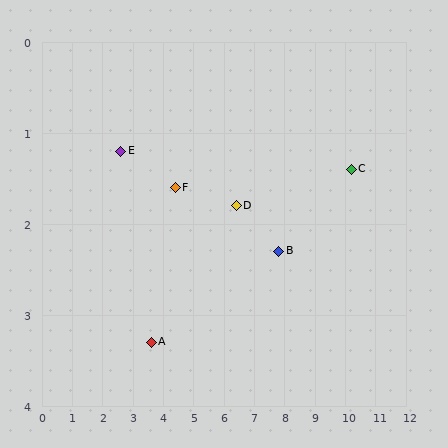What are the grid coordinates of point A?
Point A is at approximately (3.6, 3.3).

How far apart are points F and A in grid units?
Points F and A are about 1.9 grid units apart.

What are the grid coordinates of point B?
Point B is at approximately (7.8, 2.3).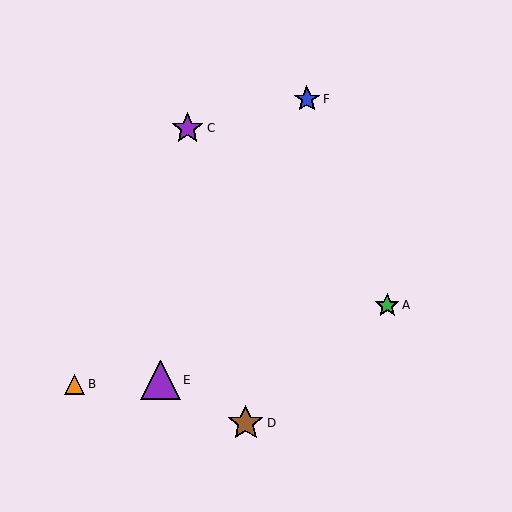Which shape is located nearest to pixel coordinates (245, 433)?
The brown star (labeled D) at (246, 423) is nearest to that location.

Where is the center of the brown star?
The center of the brown star is at (246, 423).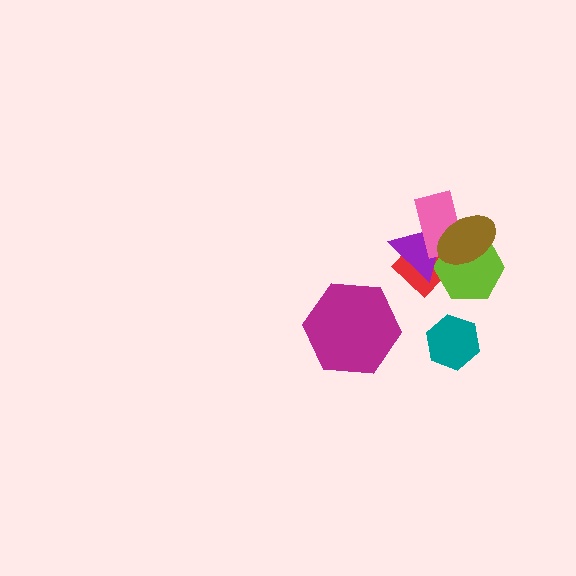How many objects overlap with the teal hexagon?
0 objects overlap with the teal hexagon.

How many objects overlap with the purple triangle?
4 objects overlap with the purple triangle.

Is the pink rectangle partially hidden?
Yes, it is partially covered by another shape.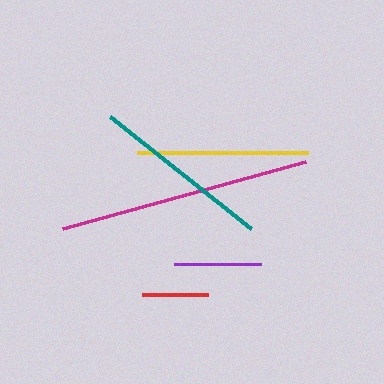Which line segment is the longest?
The magenta line is the longest at approximately 252 pixels.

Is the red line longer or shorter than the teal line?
The teal line is longer than the red line.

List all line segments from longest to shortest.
From longest to shortest: magenta, teal, yellow, purple, red.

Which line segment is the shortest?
The red line is the shortest at approximately 65 pixels.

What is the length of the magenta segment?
The magenta segment is approximately 252 pixels long.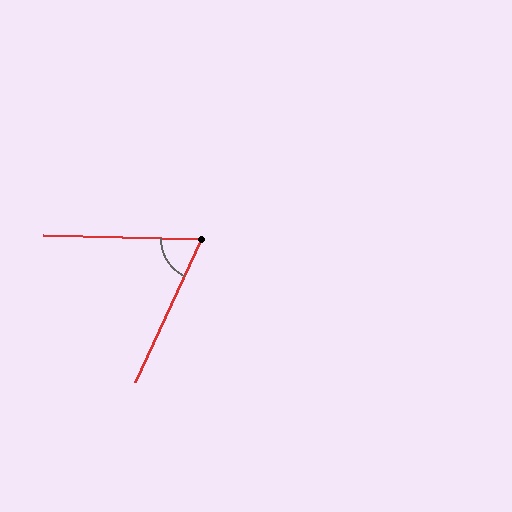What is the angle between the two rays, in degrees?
Approximately 66 degrees.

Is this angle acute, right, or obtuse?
It is acute.